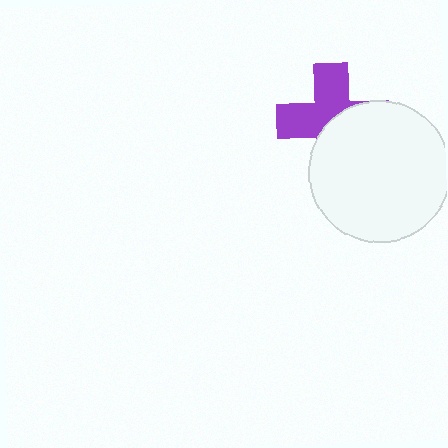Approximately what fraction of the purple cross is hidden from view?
Roughly 49% of the purple cross is hidden behind the white circle.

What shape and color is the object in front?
The object in front is a white circle.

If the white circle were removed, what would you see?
You would see the complete purple cross.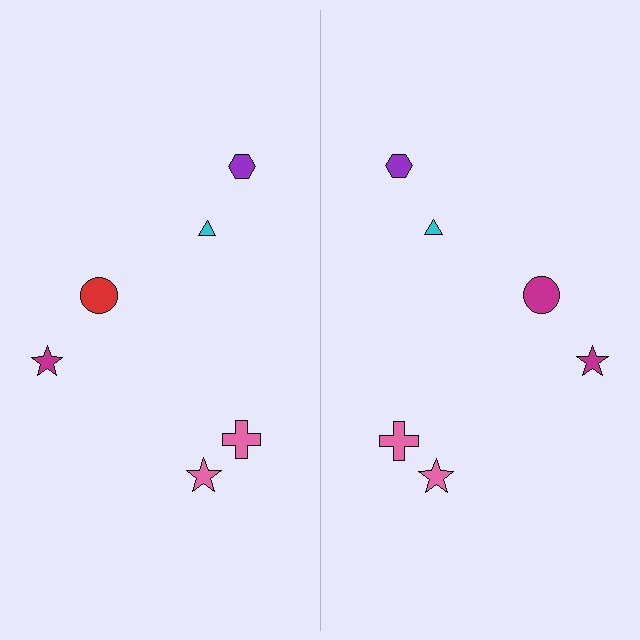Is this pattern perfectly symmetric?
No, the pattern is not perfectly symmetric. The magenta circle on the right side breaks the symmetry — its mirror counterpart is red.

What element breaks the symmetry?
The magenta circle on the right side breaks the symmetry — its mirror counterpart is red.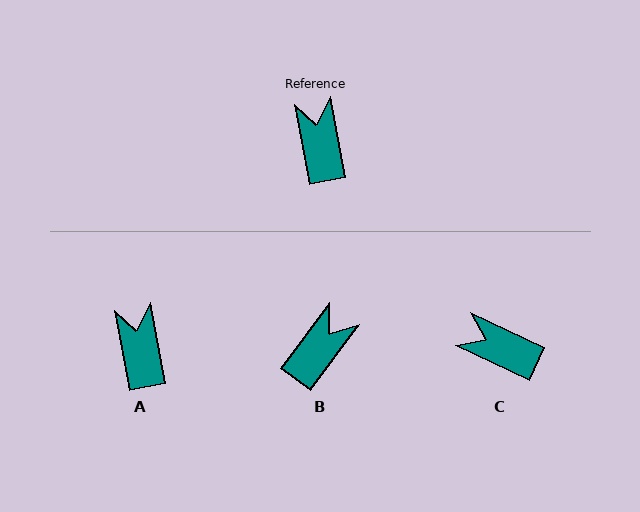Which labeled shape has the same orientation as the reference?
A.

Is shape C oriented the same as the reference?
No, it is off by about 54 degrees.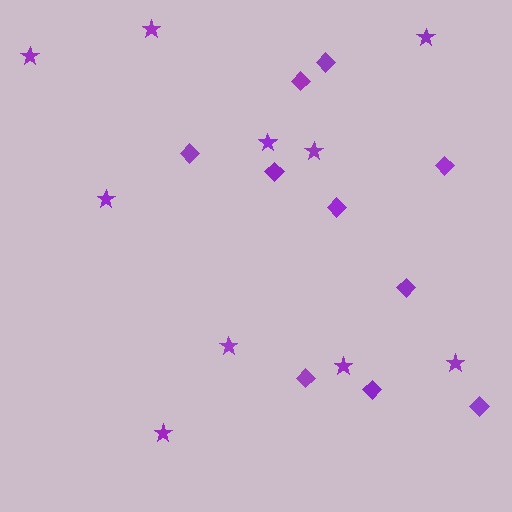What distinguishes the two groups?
There are 2 groups: one group of stars (10) and one group of diamonds (10).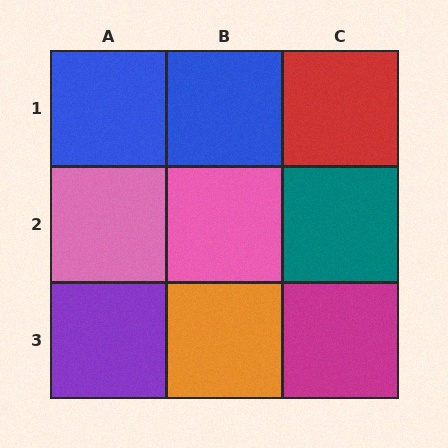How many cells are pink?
2 cells are pink.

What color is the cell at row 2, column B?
Pink.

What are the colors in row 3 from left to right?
Purple, orange, magenta.